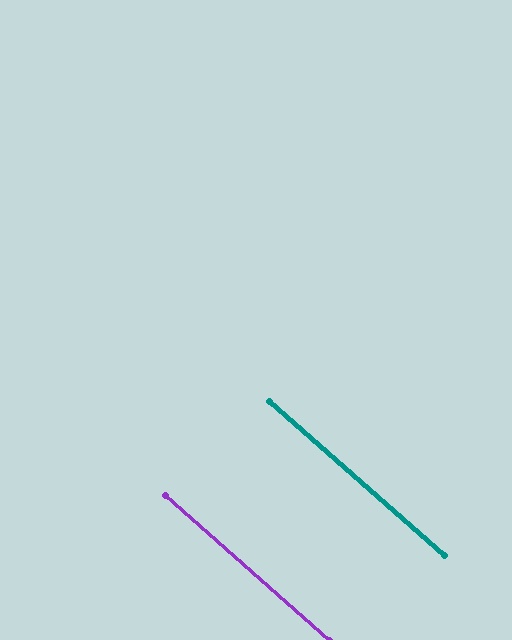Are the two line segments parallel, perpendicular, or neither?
Parallel — their directions differ by only 0.5°.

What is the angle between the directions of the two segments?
Approximately 0 degrees.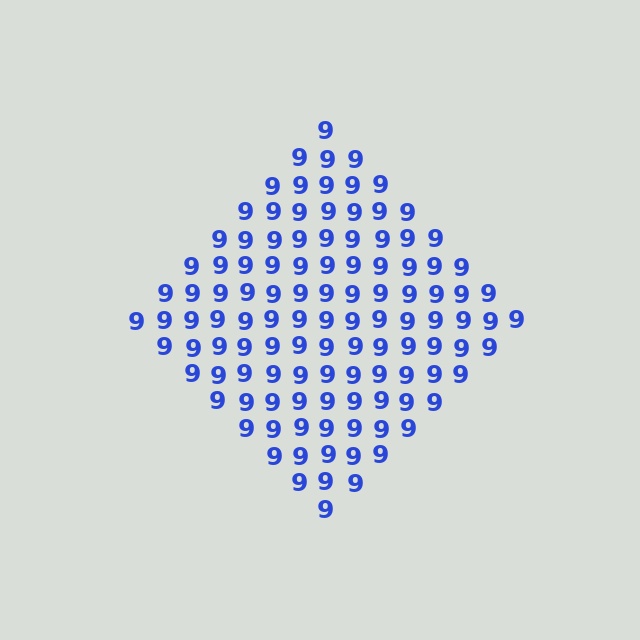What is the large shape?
The large shape is a diamond.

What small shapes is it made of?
It is made of small digit 9's.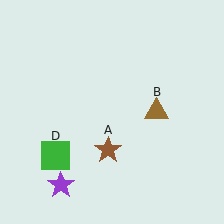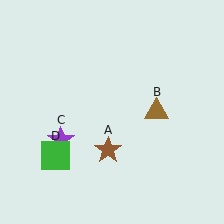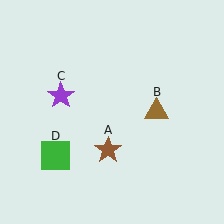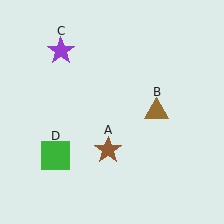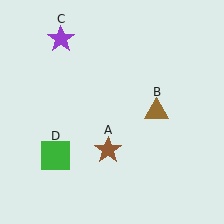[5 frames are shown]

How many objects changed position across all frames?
1 object changed position: purple star (object C).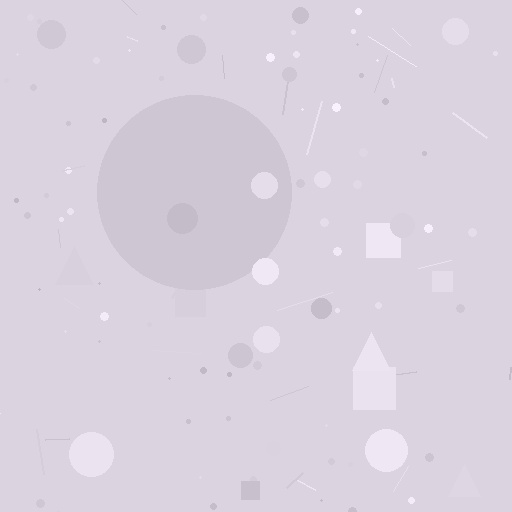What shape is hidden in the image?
A circle is hidden in the image.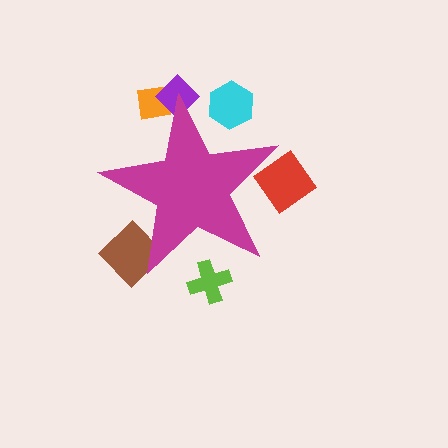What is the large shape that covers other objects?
A magenta star.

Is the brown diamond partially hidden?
Yes, the brown diamond is partially hidden behind the magenta star.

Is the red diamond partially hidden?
Yes, the red diamond is partially hidden behind the magenta star.